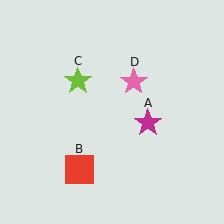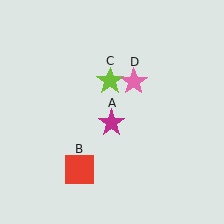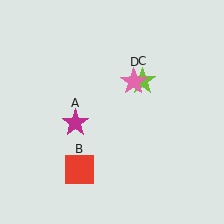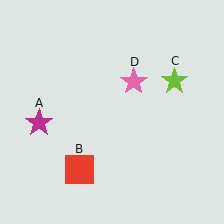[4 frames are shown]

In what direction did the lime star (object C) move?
The lime star (object C) moved right.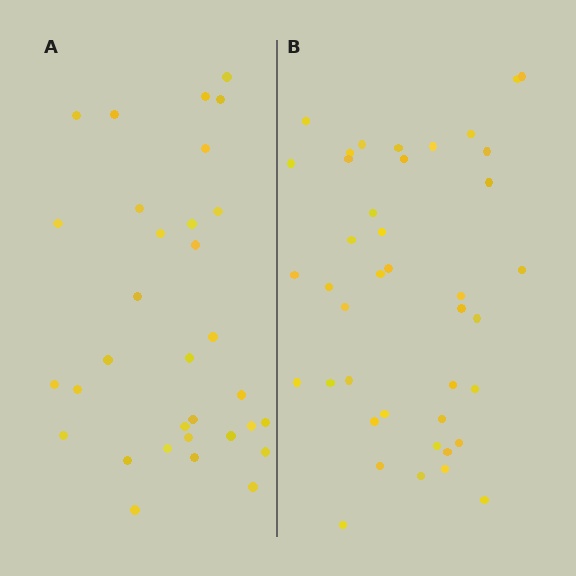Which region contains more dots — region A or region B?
Region B (the right region) has more dots.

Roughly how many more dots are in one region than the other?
Region B has roughly 8 or so more dots than region A.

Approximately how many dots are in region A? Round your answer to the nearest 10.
About 30 dots. (The exact count is 32, which rounds to 30.)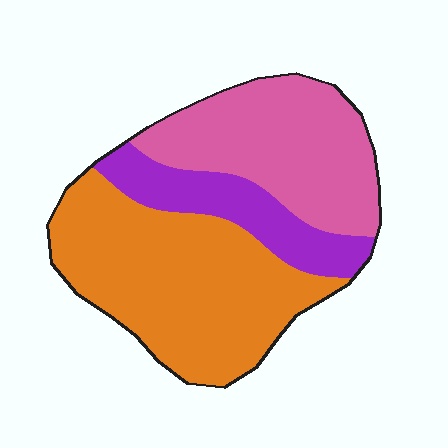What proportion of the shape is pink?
Pink covers around 35% of the shape.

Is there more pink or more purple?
Pink.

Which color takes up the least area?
Purple, at roughly 20%.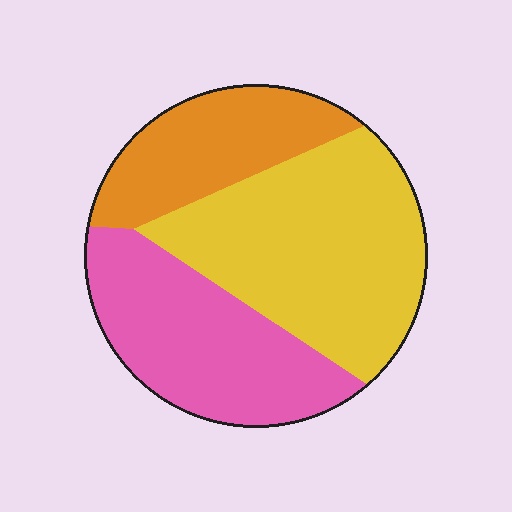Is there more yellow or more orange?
Yellow.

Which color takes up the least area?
Orange, at roughly 25%.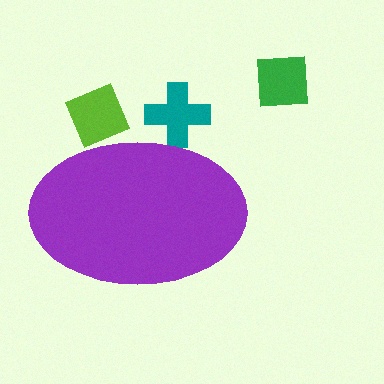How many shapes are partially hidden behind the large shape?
2 shapes are partially hidden.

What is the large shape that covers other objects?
A purple ellipse.